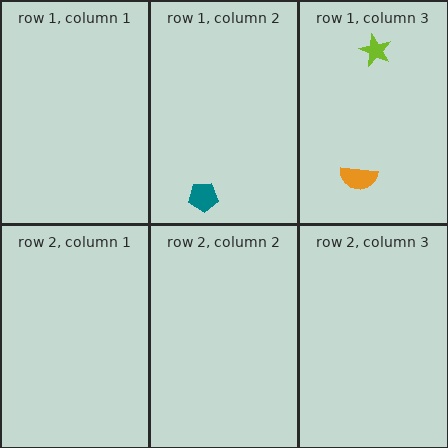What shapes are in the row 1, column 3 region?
The orange semicircle, the lime star.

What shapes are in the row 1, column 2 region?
The teal pentagon.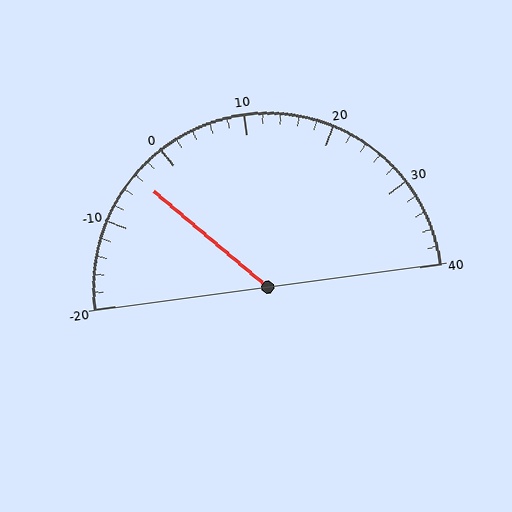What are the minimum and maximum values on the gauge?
The gauge ranges from -20 to 40.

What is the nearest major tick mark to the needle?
The nearest major tick mark is 0.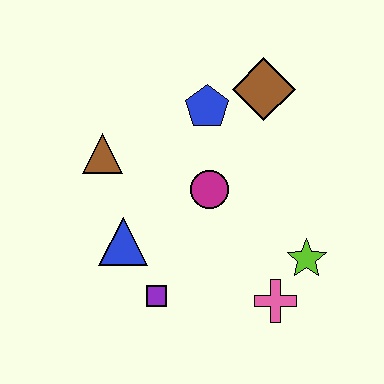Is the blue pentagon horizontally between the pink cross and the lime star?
No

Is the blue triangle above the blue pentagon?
No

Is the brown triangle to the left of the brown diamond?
Yes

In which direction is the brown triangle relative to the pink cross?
The brown triangle is to the left of the pink cross.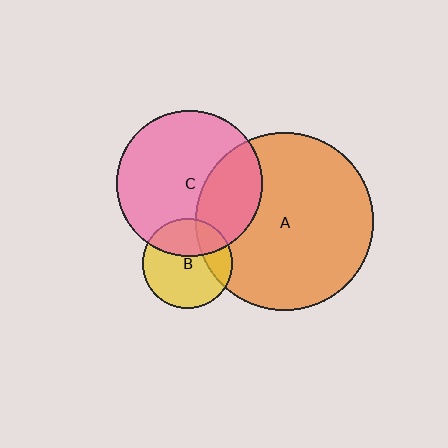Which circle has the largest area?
Circle A (orange).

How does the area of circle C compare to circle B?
Approximately 2.6 times.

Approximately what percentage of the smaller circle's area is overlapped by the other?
Approximately 35%.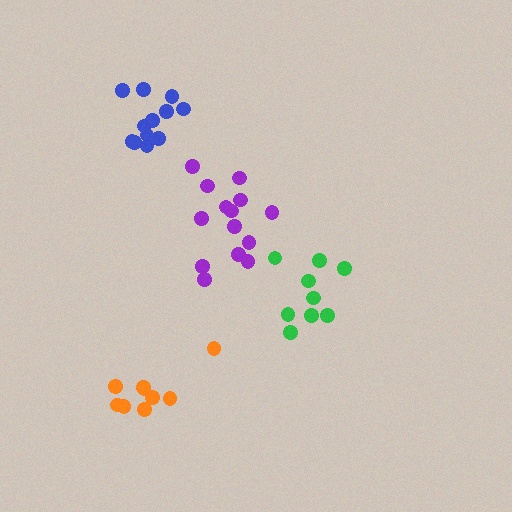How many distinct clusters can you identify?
There are 4 distinct clusters.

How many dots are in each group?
Group 1: 9 dots, Group 2: 9 dots, Group 3: 12 dots, Group 4: 14 dots (44 total).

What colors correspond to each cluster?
The clusters are colored: orange, green, blue, purple.